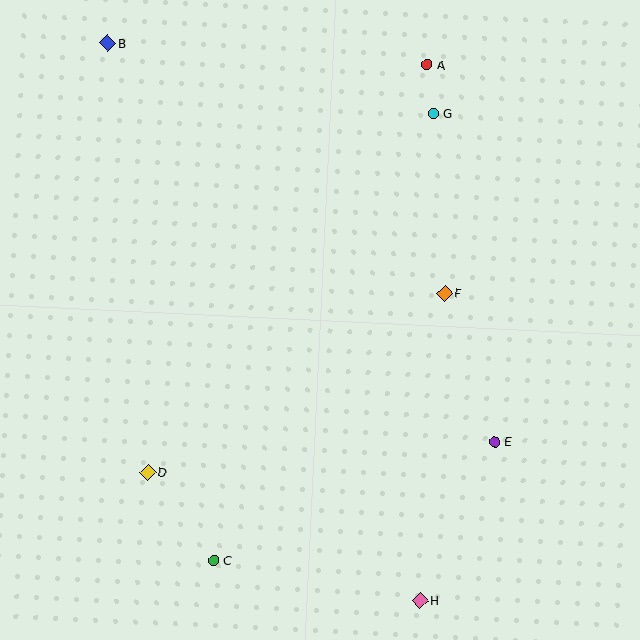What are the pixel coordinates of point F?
Point F is at (445, 293).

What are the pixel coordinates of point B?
Point B is at (108, 44).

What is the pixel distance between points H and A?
The distance between H and A is 536 pixels.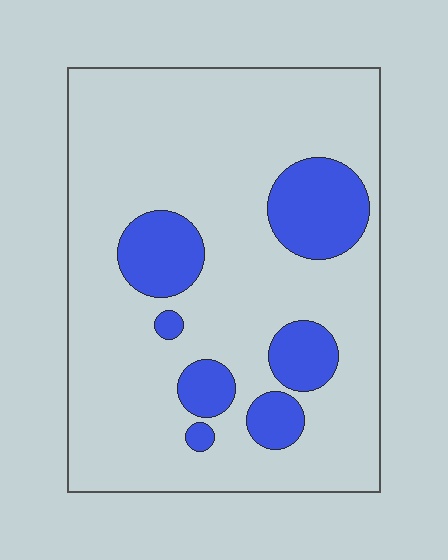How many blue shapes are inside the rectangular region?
7.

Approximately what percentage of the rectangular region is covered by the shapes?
Approximately 20%.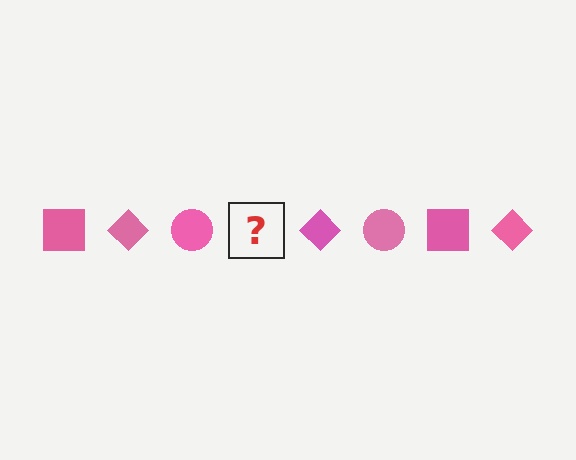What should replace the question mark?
The question mark should be replaced with a pink square.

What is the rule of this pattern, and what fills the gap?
The rule is that the pattern cycles through square, diamond, circle shapes in pink. The gap should be filled with a pink square.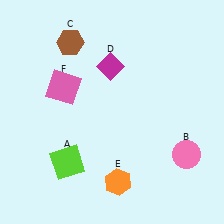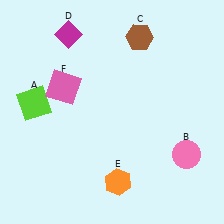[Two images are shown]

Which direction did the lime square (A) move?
The lime square (A) moved up.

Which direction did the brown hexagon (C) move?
The brown hexagon (C) moved right.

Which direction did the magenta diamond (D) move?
The magenta diamond (D) moved left.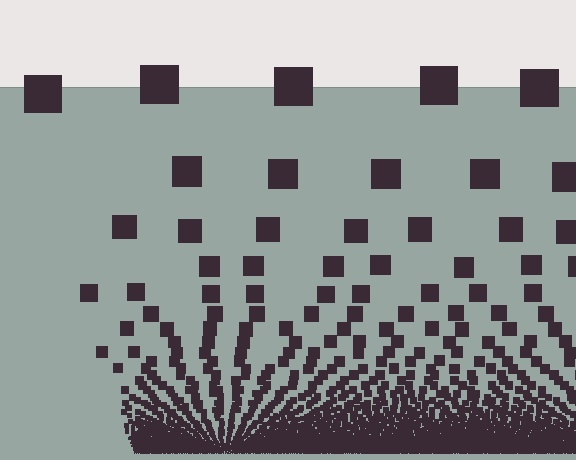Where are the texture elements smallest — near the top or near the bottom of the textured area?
Near the bottom.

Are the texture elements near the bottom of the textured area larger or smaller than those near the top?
Smaller. The gradient is inverted — elements near the bottom are smaller and denser.